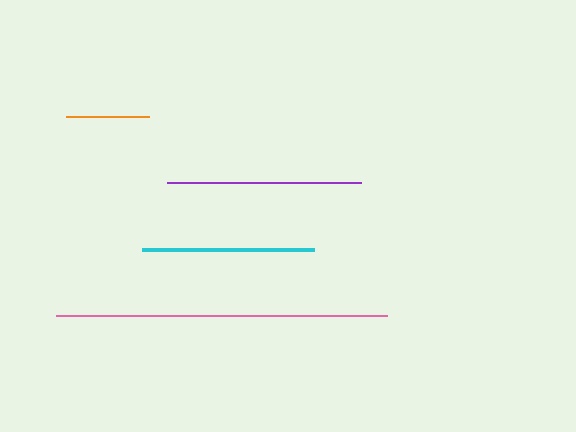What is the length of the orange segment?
The orange segment is approximately 84 pixels long.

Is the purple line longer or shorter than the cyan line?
The purple line is longer than the cyan line.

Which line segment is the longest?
The pink line is the longest at approximately 331 pixels.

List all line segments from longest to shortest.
From longest to shortest: pink, purple, cyan, orange.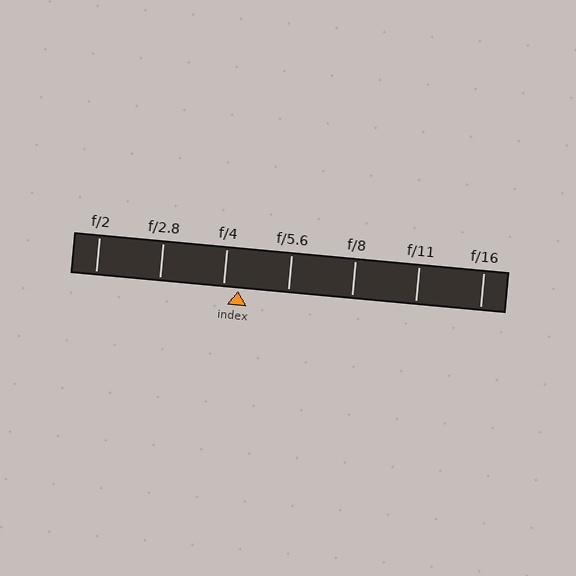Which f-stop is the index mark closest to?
The index mark is closest to f/4.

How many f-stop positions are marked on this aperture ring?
There are 7 f-stop positions marked.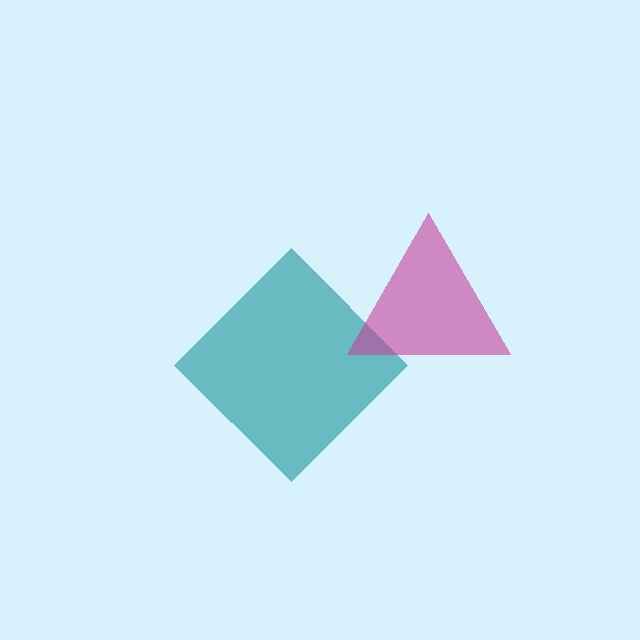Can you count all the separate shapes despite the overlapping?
Yes, there are 2 separate shapes.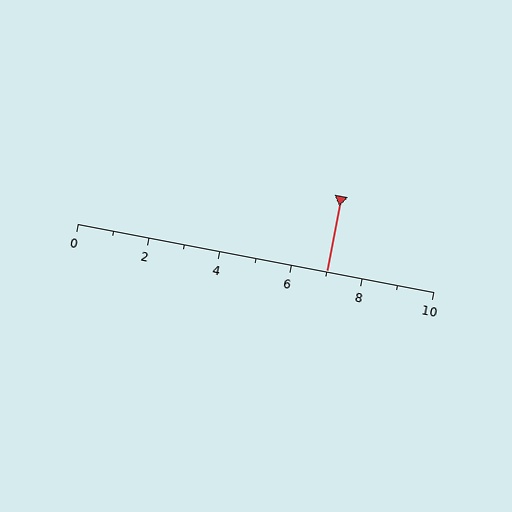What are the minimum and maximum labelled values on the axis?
The axis runs from 0 to 10.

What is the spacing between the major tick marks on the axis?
The major ticks are spaced 2 apart.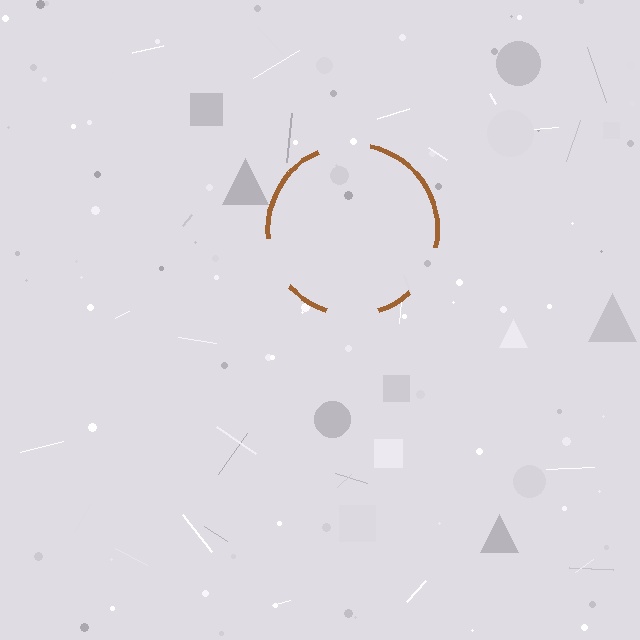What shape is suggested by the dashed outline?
The dashed outline suggests a circle.